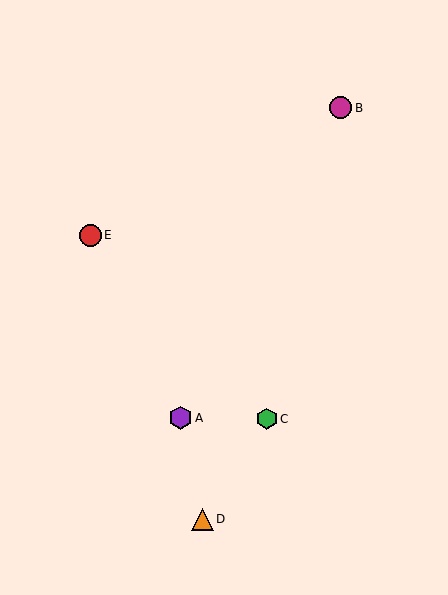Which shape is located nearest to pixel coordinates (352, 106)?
The magenta circle (labeled B) at (341, 108) is nearest to that location.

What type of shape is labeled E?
Shape E is a red circle.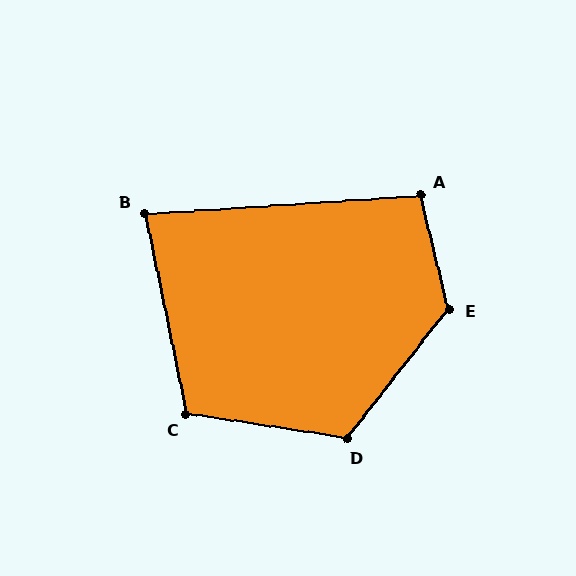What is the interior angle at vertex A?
Approximately 100 degrees (obtuse).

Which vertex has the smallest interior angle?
B, at approximately 82 degrees.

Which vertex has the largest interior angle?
E, at approximately 128 degrees.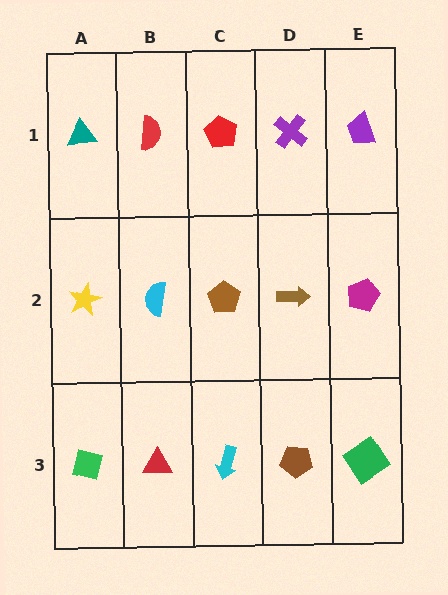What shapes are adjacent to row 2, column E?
A purple trapezoid (row 1, column E), a green diamond (row 3, column E), a brown arrow (row 2, column D).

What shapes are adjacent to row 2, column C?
A red pentagon (row 1, column C), a cyan arrow (row 3, column C), a cyan semicircle (row 2, column B), a brown arrow (row 2, column D).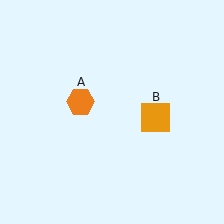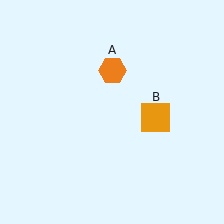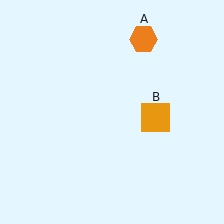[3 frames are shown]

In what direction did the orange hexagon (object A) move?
The orange hexagon (object A) moved up and to the right.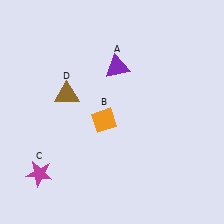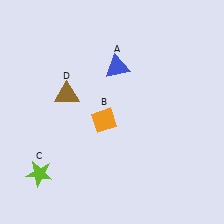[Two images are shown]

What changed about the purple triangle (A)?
In Image 1, A is purple. In Image 2, it changed to blue.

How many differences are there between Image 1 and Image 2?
There are 2 differences between the two images.